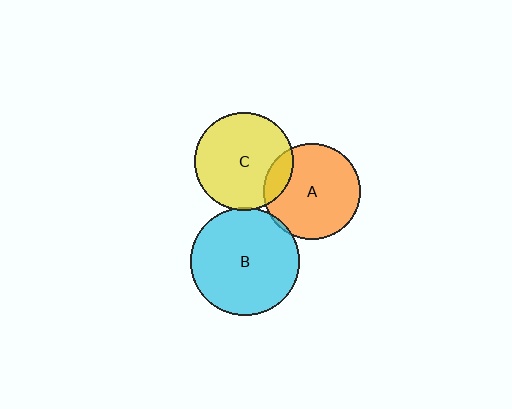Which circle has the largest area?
Circle B (cyan).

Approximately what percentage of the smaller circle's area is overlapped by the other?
Approximately 5%.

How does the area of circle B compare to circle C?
Approximately 1.2 times.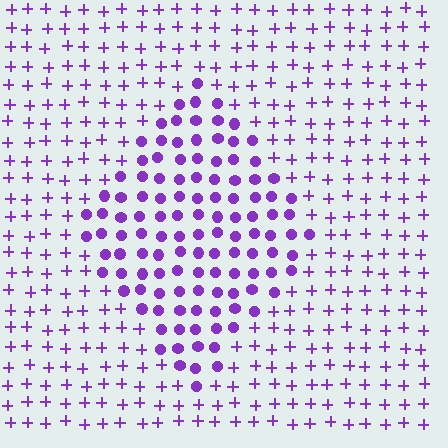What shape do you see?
I see a diamond.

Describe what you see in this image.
The image is filled with small purple elements arranged in a uniform grid. A diamond-shaped region contains circles, while the surrounding area contains plus signs. The boundary is defined purely by the change in element shape.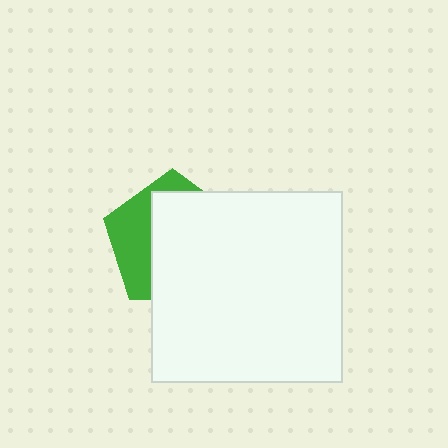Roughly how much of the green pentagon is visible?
A small part of it is visible (roughly 35%).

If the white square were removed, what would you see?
You would see the complete green pentagon.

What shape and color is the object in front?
The object in front is a white square.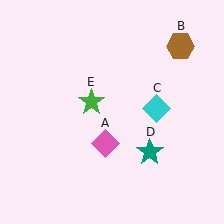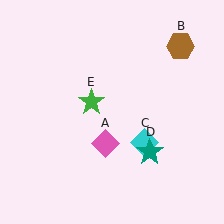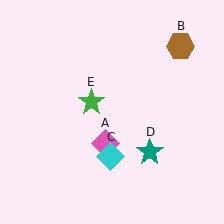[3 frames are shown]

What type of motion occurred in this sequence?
The cyan diamond (object C) rotated clockwise around the center of the scene.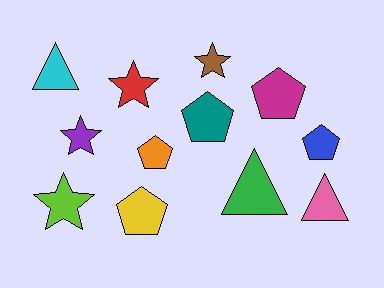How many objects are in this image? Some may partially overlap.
There are 12 objects.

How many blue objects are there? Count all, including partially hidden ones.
There is 1 blue object.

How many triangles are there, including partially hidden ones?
There are 3 triangles.